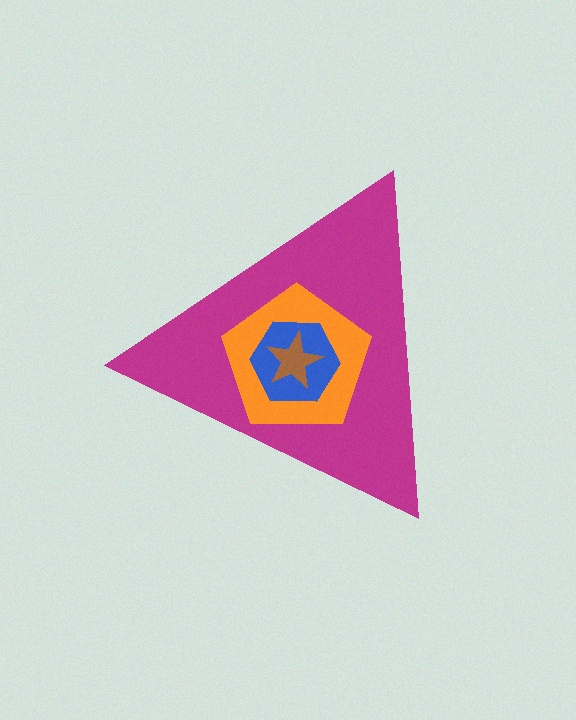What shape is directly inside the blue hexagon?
The brown star.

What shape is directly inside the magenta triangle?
The orange pentagon.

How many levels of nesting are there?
4.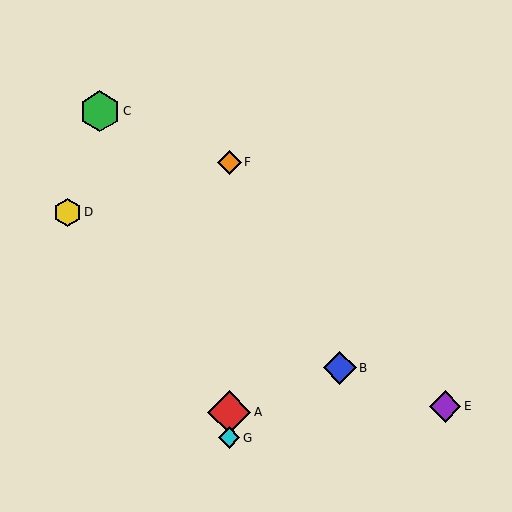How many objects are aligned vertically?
3 objects (A, F, G) are aligned vertically.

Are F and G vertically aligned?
Yes, both are at x≈229.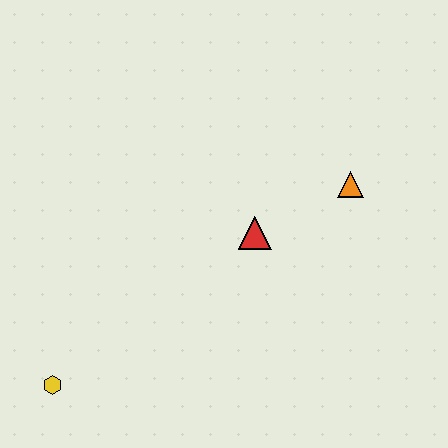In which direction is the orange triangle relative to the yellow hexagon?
The orange triangle is to the right of the yellow hexagon.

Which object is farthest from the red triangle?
The yellow hexagon is farthest from the red triangle.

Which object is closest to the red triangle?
The orange triangle is closest to the red triangle.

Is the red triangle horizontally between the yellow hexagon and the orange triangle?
Yes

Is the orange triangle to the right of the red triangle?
Yes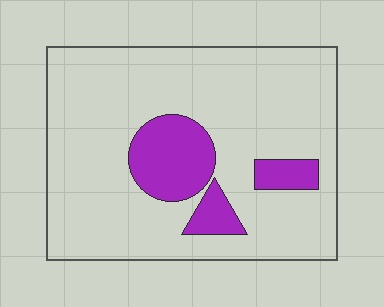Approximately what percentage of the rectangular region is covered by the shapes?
Approximately 15%.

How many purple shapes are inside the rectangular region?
3.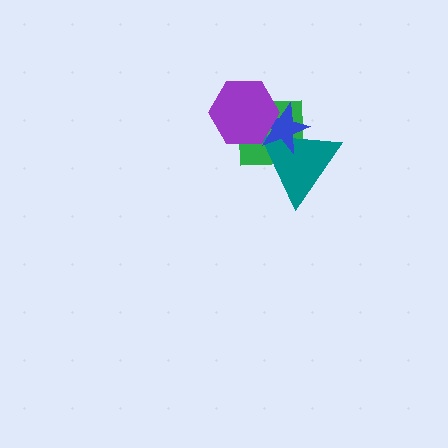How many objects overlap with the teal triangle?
2 objects overlap with the teal triangle.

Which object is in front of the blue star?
The purple hexagon is in front of the blue star.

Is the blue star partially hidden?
Yes, it is partially covered by another shape.